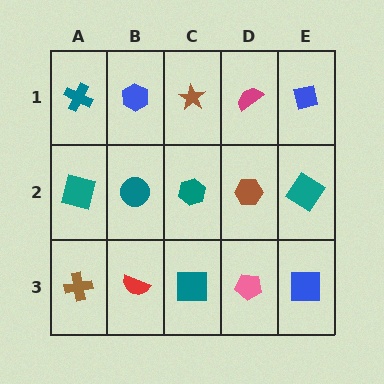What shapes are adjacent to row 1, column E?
A teal diamond (row 2, column E), a magenta semicircle (row 1, column D).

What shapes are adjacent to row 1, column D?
A brown hexagon (row 2, column D), a brown star (row 1, column C), a blue square (row 1, column E).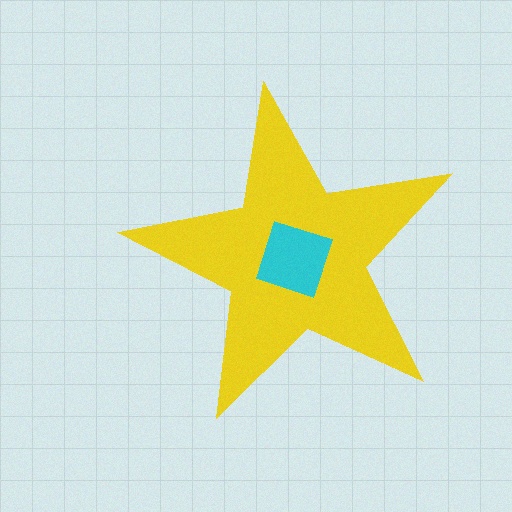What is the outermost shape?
The yellow star.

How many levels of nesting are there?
2.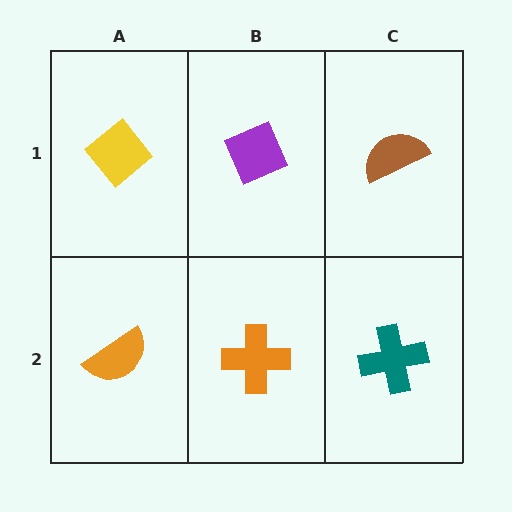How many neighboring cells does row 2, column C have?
2.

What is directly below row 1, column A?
An orange semicircle.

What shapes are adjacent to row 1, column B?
An orange cross (row 2, column B), a yellow diamond (row 1, column A), a brown semicircle (row 1, column C).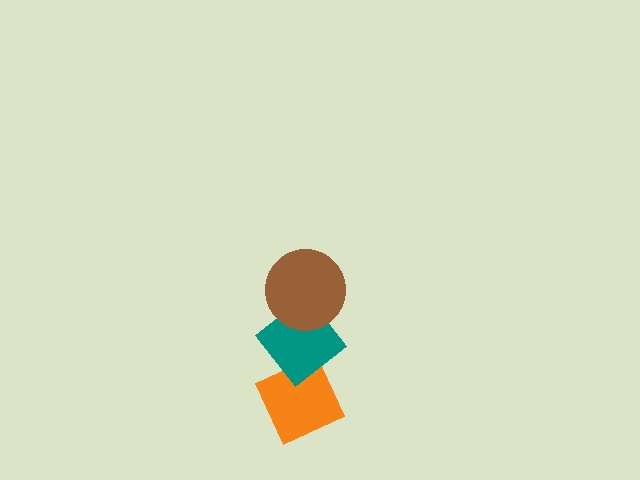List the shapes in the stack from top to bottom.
From top to bottom: the brown circle, the teal diamond, the orange diamond.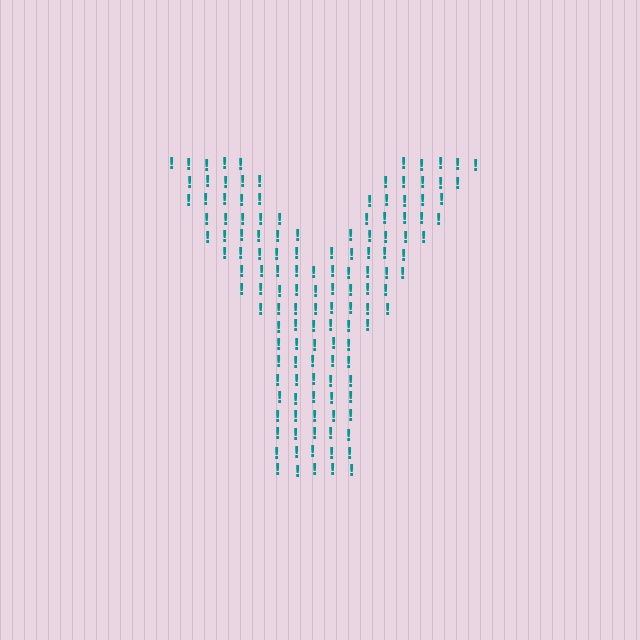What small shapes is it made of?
It is made of small exclamation marks.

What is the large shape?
The large shape is the letter Y.